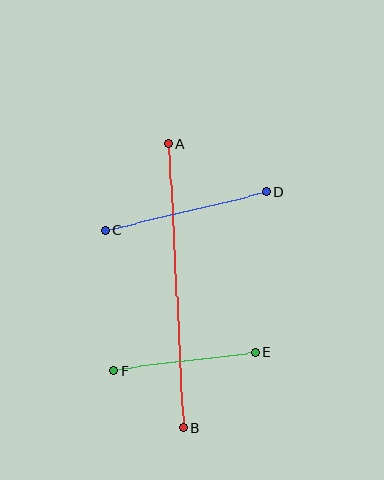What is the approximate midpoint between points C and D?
The midpoint is at approximately (185, 211) pixels.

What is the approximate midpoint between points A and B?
The midpoint is at approximately (176, 286) pixels.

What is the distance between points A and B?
The distance is approximately 284 pixels.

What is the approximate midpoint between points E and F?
The midpoint is at approximately (185, 361) pixels.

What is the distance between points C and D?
The distance is approximately 165 pixels.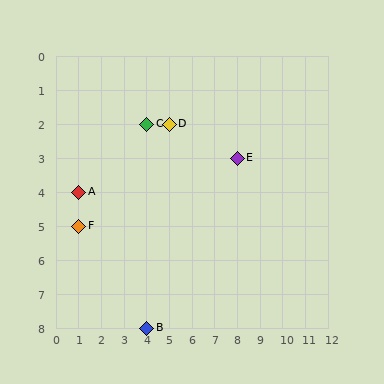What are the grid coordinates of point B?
Point B is at grid coordinates (4, 8).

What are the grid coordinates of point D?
Point D is at grid coordinates (5, 2).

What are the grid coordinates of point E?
Point E is at grid coordinates (8, 3).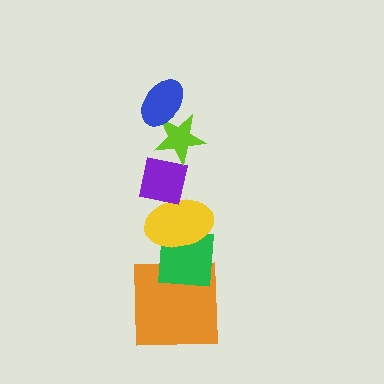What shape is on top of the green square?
The yellow ellipse is on top of the green square.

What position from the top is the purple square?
The purple square is 3rd from the top.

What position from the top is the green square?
The green square is 5th from the top.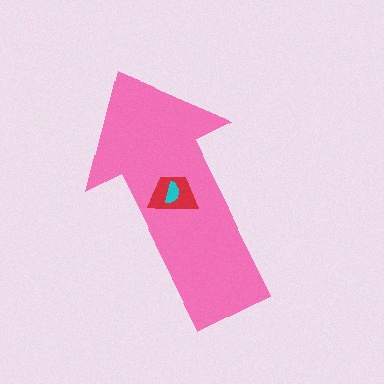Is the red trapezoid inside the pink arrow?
Yes.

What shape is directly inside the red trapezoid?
The cyan semicircle.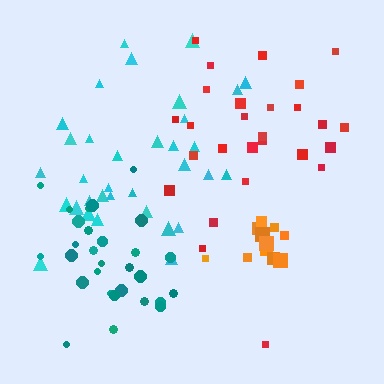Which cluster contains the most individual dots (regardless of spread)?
Cyan (34).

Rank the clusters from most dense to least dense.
teal, orange, cyan, red.